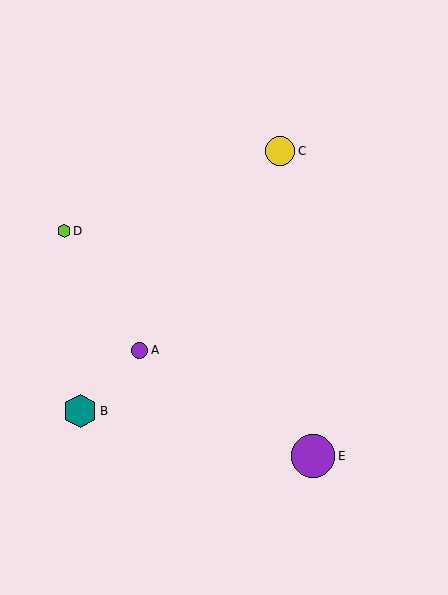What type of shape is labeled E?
Shape E is a purple circle.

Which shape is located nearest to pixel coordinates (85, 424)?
The teal hexagon (labeled B) at (80, 411) is nearest to that location.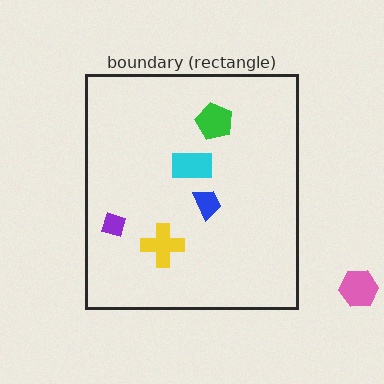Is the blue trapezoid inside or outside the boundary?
Inside.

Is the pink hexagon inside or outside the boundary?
Outside.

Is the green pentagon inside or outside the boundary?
Inside.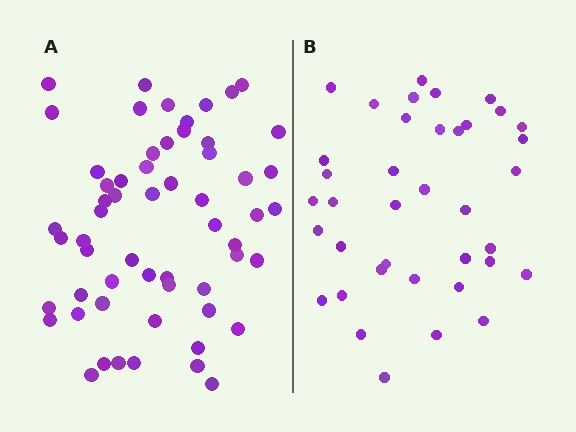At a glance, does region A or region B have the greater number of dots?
Region A (the left region) has more dots.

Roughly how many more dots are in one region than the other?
Region A has approximately 20 more dots than region B.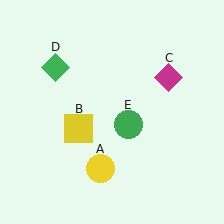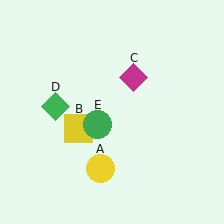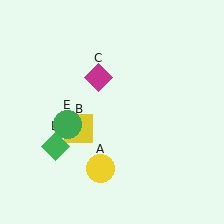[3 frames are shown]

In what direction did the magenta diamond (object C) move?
The magenta diamond (object C) moved left.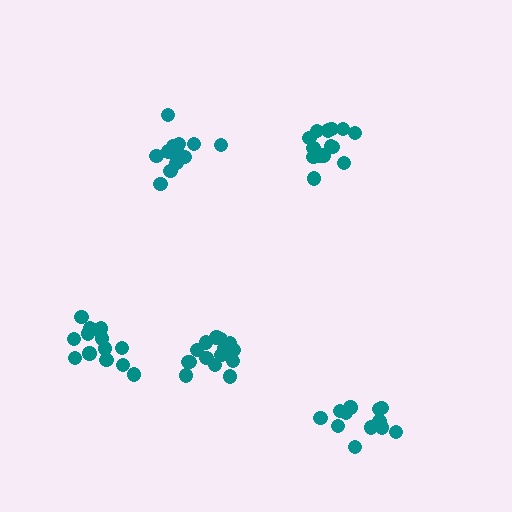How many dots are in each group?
Group 1: 15 dots, Group 2: 12 dots, Group 3: 13 dots, Group 4: 14 dots, Group 5: 14 dots (68 total).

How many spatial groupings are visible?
There are 5 spatial groupings.